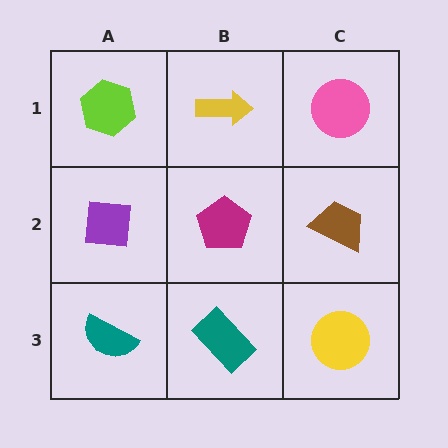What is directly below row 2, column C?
A yellow circle.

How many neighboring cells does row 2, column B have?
4.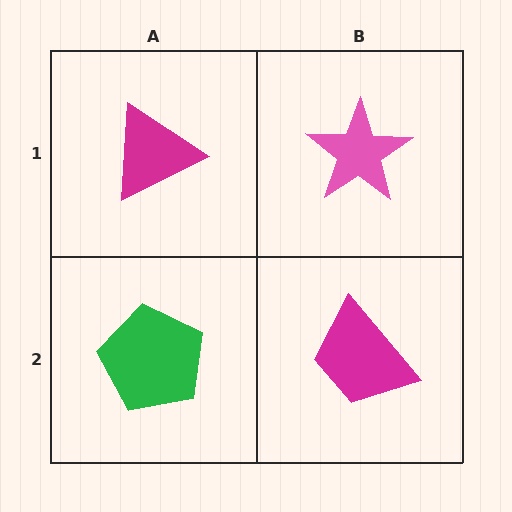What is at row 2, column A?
A green pentagon.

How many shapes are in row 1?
2 shapes.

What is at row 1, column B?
A pink star.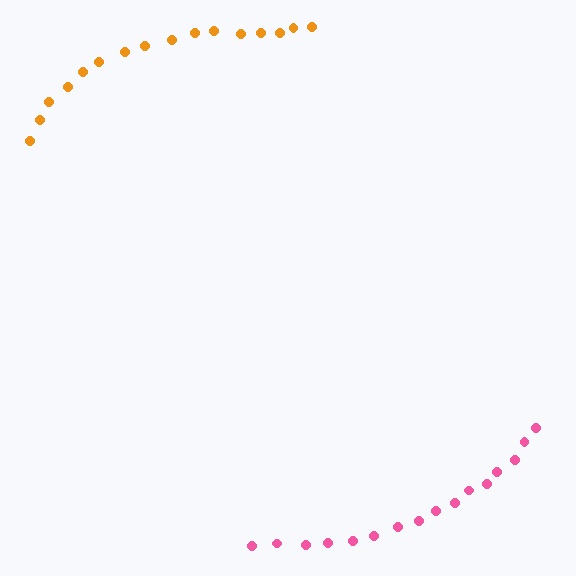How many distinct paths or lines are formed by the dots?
There are 2 distinct paths.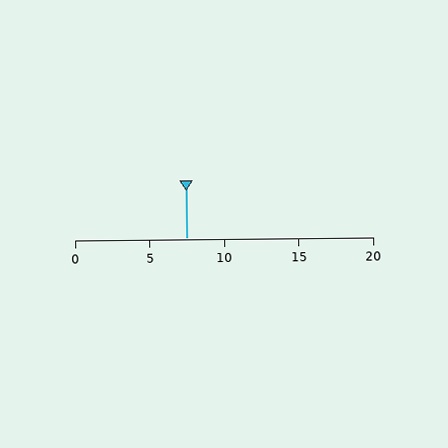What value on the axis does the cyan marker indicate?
The marker indicates approximately 7.5.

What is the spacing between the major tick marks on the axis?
The major ticks are spaced 5 apart.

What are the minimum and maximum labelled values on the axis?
The axis runs from 0 to 20.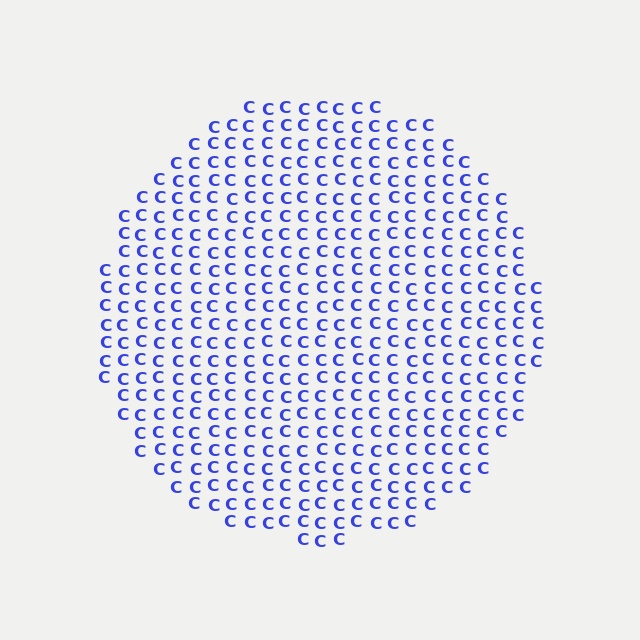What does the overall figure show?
The overall figure shows a circle.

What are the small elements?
The small elements are letter C's.